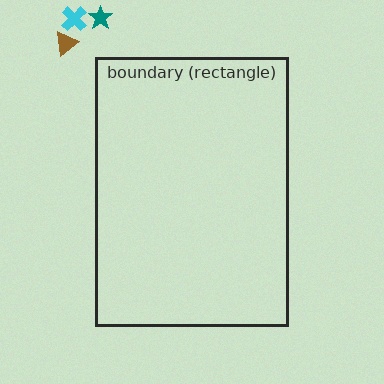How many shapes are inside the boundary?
0 inside, 3 outside.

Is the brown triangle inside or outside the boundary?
Outside.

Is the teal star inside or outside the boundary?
Outside.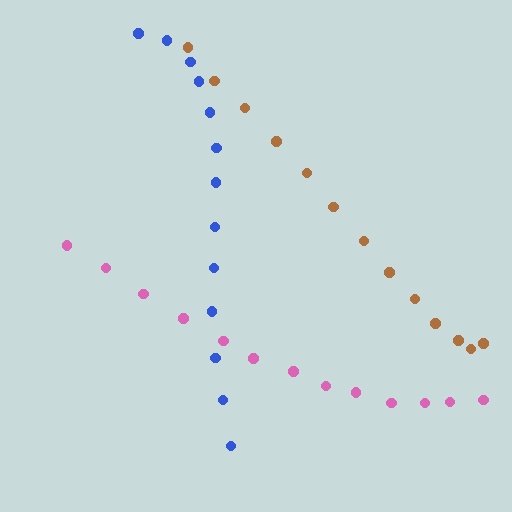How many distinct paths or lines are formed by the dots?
There are 3 distinct paths.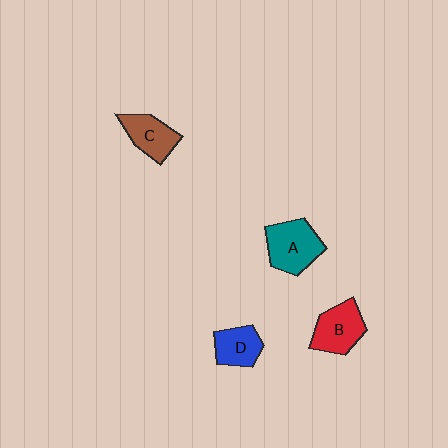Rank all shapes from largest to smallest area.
From largest to smallest: A (teal), B (red), C (brown), D (blue).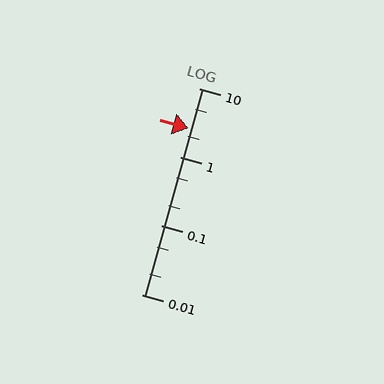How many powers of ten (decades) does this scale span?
The scale spans 3 decades, from 0.01 to 10.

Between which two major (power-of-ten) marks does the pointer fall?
The pointer is between 1 and 10.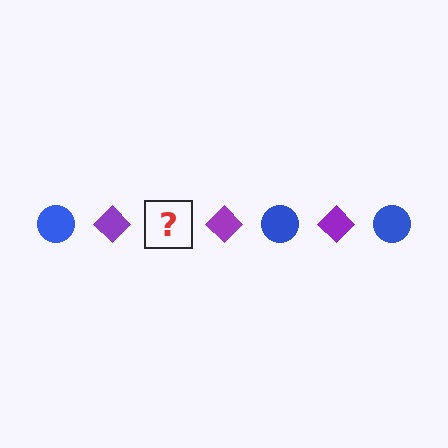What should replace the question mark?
The question mark should be replaced with a blue circle.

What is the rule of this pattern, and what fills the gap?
The rule is that the pattern alternates between blue circle and purple diamond. The gap should be filled with a blue circle.